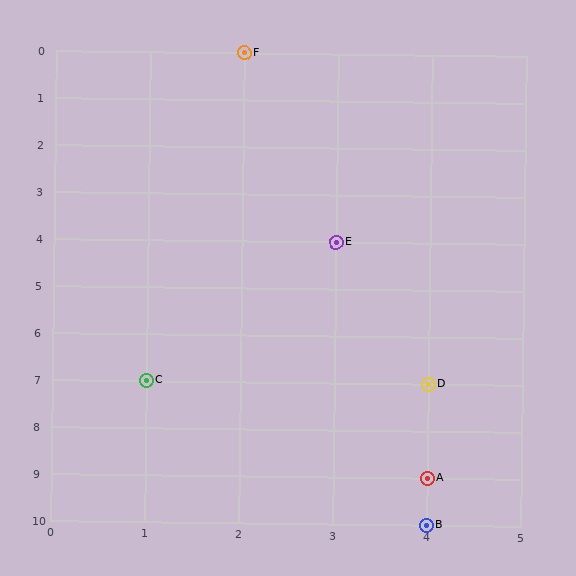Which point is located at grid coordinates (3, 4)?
Point E is at (3, 4).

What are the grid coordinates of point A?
Point A is at grid coordinates (4, 9).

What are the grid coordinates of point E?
Point E is at grid coordinates (3, 4).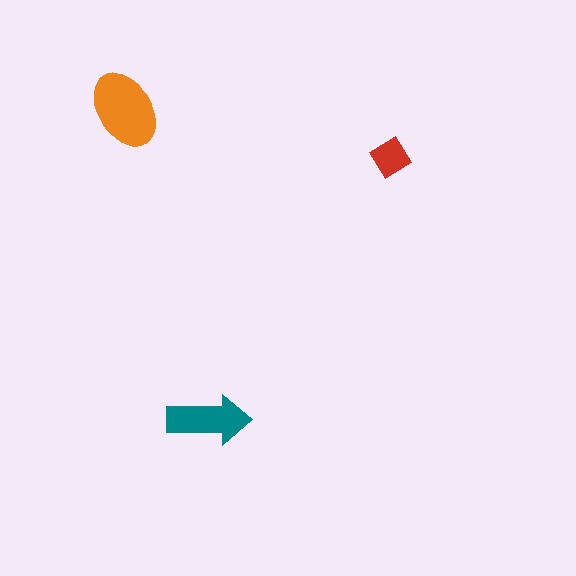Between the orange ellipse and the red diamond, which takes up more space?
The orange ellipse.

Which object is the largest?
The orange ellipse.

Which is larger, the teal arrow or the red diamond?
The teal arrow.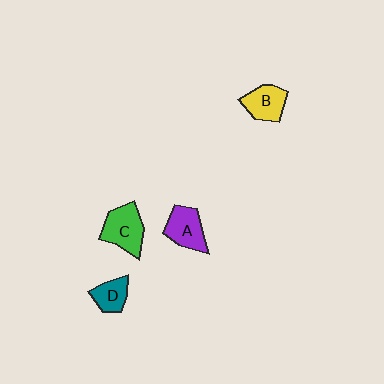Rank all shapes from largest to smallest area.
From largest to smallest: C (green), A (purple), B (yellow), D (teal).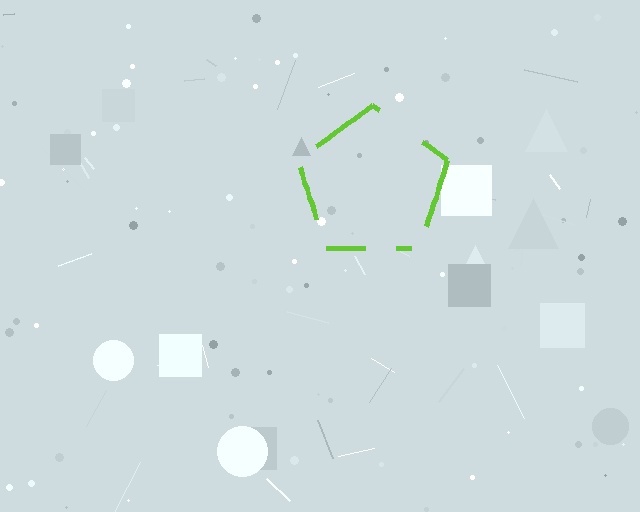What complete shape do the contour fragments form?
The contour fragments form a pentagon.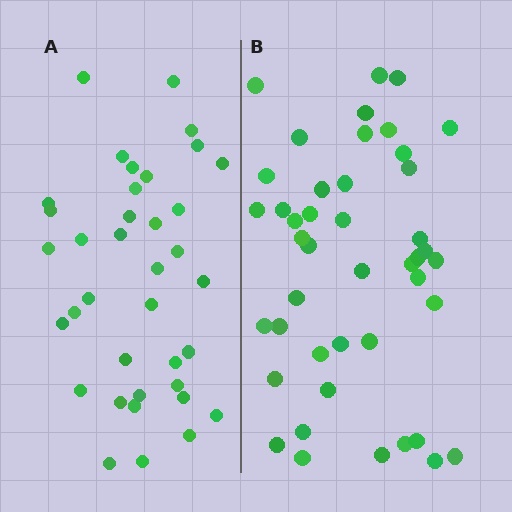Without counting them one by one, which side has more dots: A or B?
Region B (the right region) has more dots.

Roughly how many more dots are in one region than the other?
Region B has roughly 8 or so more dots than region A.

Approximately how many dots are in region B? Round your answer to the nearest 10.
About 40 dots. (The exact count is 44, which rounds to 40.)